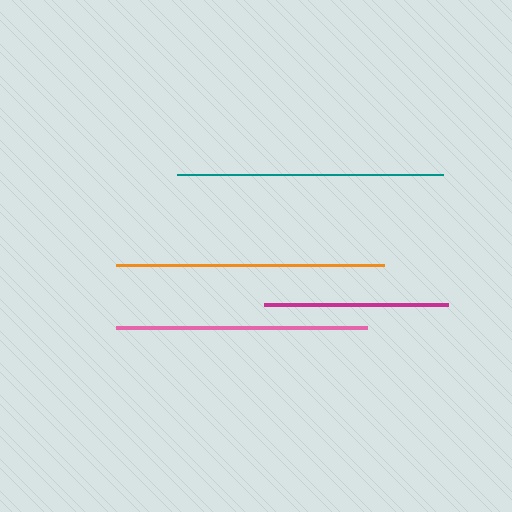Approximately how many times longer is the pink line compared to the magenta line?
The pink line is approximately 1.4 times the length of the magenta line.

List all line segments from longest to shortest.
From longest to shortest: orange, teal, pink, magenta.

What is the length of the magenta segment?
The magenta segment is approximately 184 pixels long.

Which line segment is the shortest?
The magenta line is the shortest at approximately 184 pixels.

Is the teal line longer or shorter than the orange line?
The orange line is longer than the teal line.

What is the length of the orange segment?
The orange segment is approximately 268 pixels long.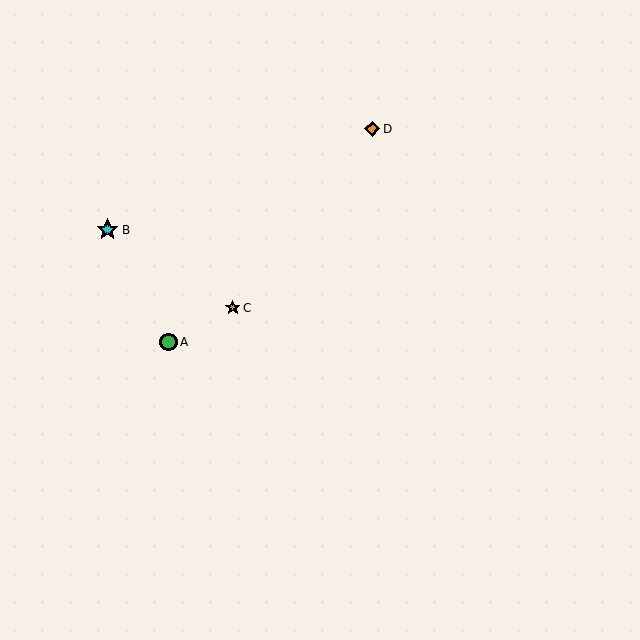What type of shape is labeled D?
Shape D is an orange diamond.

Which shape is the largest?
The cyan star (labeled B) is the largest.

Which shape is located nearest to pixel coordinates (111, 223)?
The cyan star (labeled B) at (108, 230) is nearest to that location.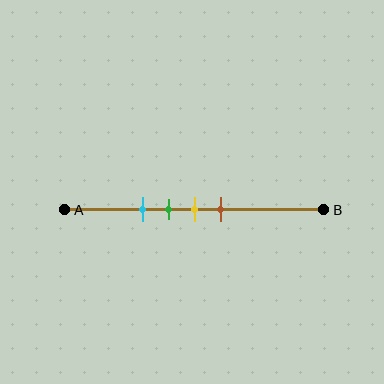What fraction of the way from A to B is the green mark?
The green mark is approximately 40% (0.4) of the way from A to B.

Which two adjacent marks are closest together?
The green and yellow marks are the closest adjacent pair.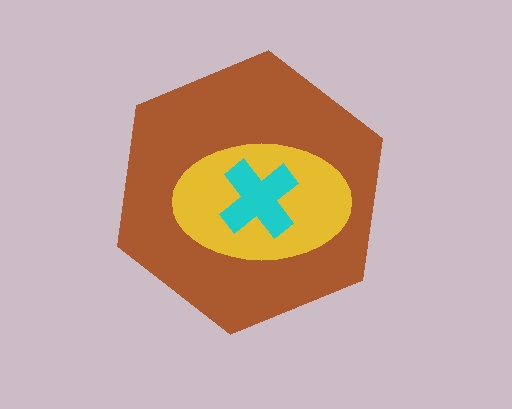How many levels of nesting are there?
3.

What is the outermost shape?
The brown hexagon.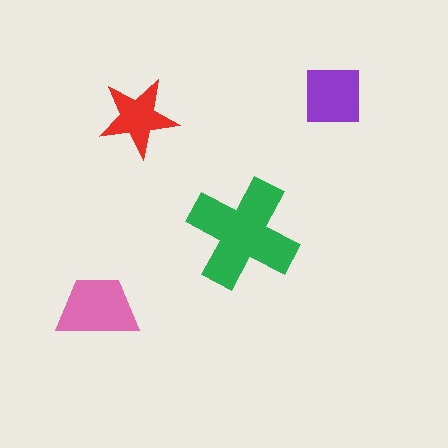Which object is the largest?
The green cross.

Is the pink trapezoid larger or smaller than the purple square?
Larger.